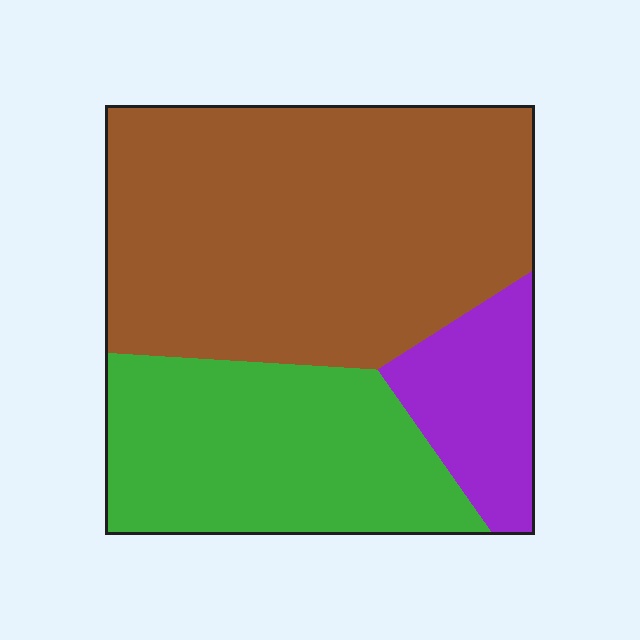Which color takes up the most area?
Brown, at roughly 55%.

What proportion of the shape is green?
Green covers about 30% of the shape.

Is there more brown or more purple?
Brown.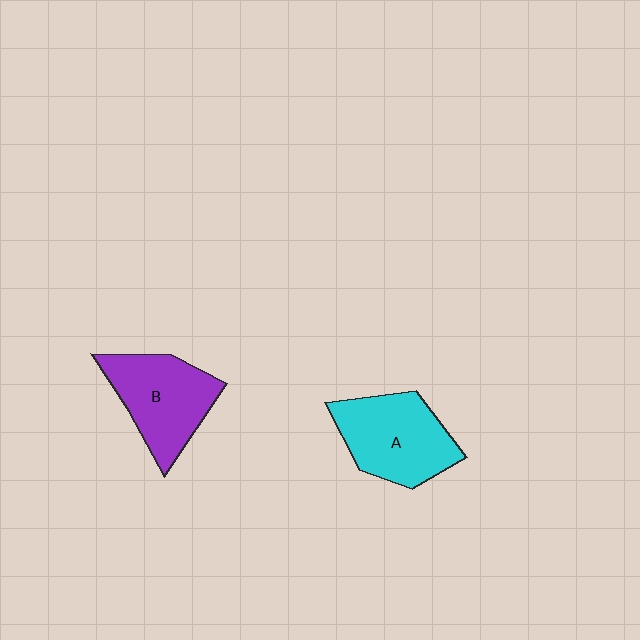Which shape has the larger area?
Shape A (cyan).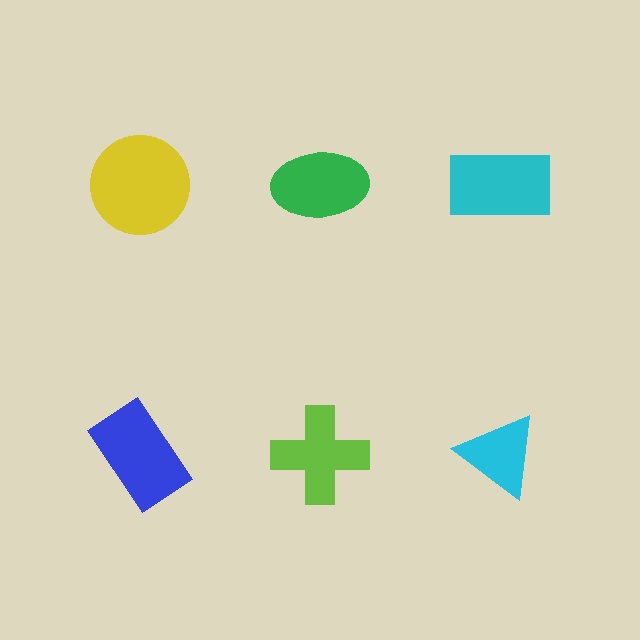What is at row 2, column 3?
A cyan triangle.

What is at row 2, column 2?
A lime cross.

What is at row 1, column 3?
A cyan rectangle.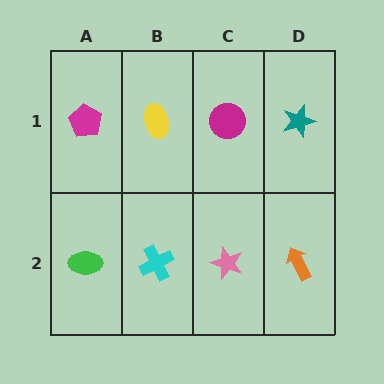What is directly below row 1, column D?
An orange arrow.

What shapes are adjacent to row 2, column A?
A magenta pentagon (row 1, column A), a cyan cross (row 2, column B).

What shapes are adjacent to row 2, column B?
A yellow ellipse (row 1, column B), a green ellipse (row 2, column A), a pink star (row 2, column C).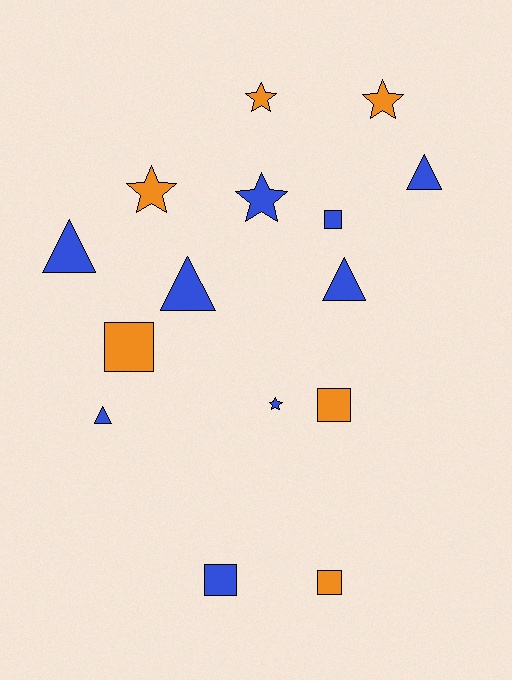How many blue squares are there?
There are 2 blue squares.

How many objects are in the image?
There are 15 objects.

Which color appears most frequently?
Blue, with 9 objects.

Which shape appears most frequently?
Star, with 5 objects.